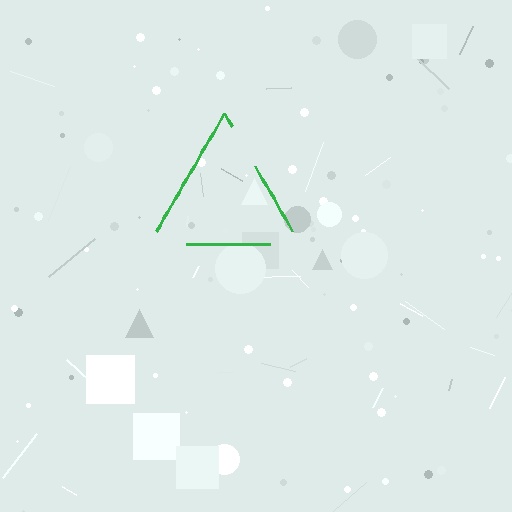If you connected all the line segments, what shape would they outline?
They would outline a triangle.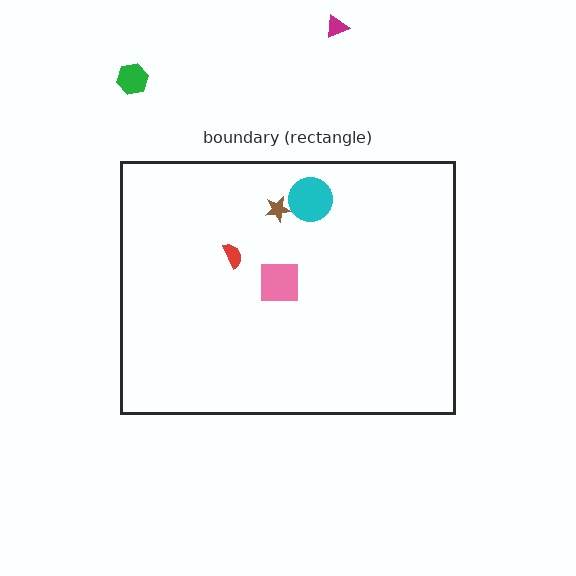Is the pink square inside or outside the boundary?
Inside.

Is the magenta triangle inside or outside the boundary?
Outside.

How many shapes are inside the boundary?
4 inside, 2 outside.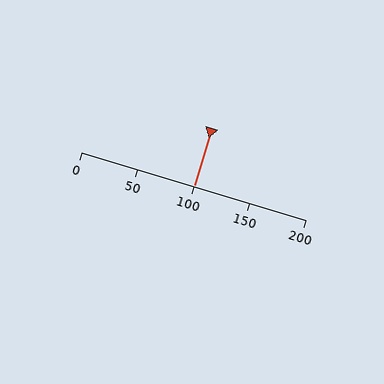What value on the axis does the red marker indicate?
The marker indicates approximately 100.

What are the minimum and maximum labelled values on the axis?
The axis runs from 0 to 200.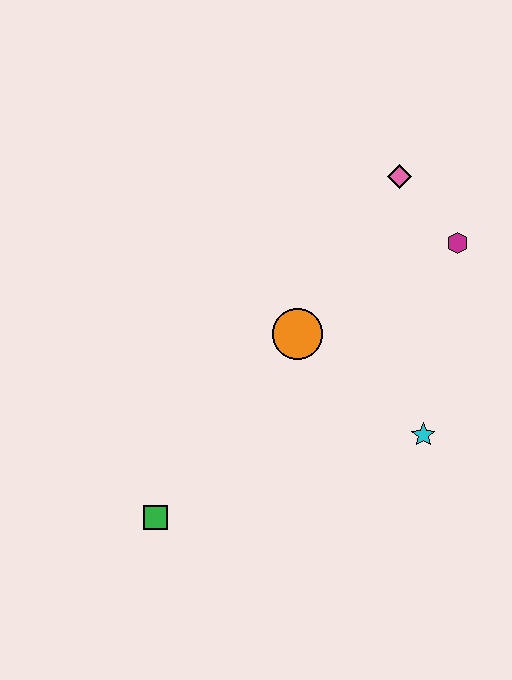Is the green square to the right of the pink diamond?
No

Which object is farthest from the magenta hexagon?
The green square is farthest from the magenta hexagon.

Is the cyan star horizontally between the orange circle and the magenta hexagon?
Yes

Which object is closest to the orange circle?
The cyan star is closest to the orange circle.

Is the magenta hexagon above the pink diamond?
No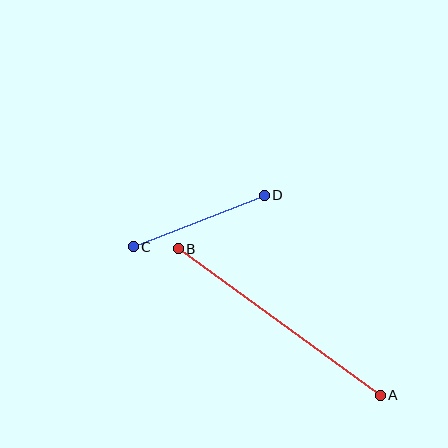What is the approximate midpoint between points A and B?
The midpoint is at approximately (279, 322) pixels.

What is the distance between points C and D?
The distance is approximately 141 pixels.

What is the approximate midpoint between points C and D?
The midpoint is at approximately (199, 221) pixels.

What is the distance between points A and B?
The distance is approximately 250 pixels.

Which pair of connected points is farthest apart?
Points A and B are farthest apart.